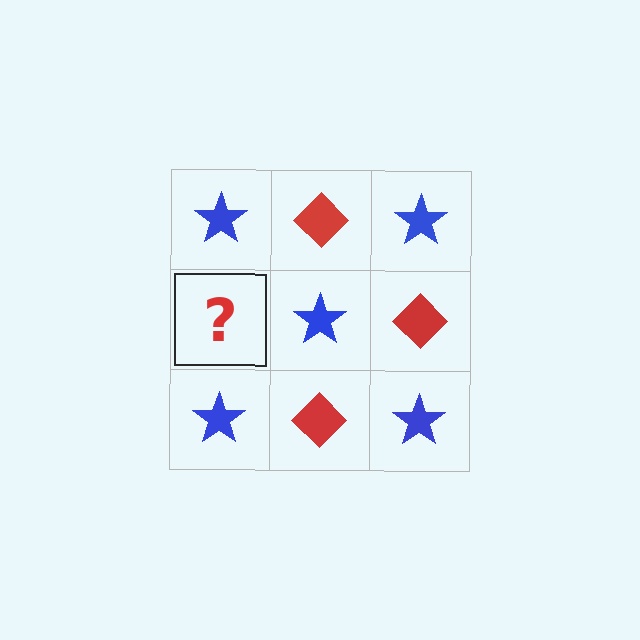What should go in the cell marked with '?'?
The missing cell should contain a red diamond.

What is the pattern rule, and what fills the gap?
The rule is that it alternates blue star and red diamond in a checkerboard pattern. The gap should be filled with a red diamond.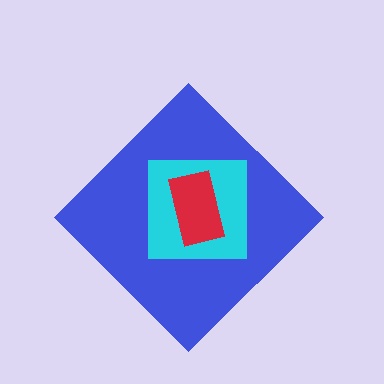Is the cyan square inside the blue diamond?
Yes.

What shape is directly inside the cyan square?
The red rectangle.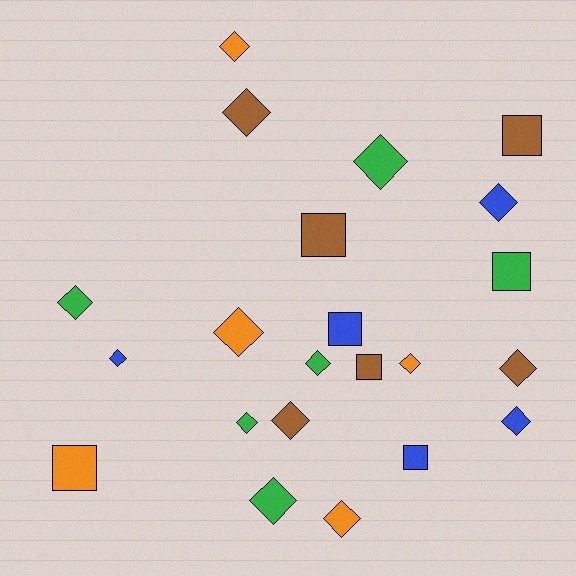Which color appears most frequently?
Brown, with 6 objects.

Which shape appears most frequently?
Diamond, with 15 objects.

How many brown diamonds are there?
There are 3 brown diamonds.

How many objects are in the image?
There are 22 objects.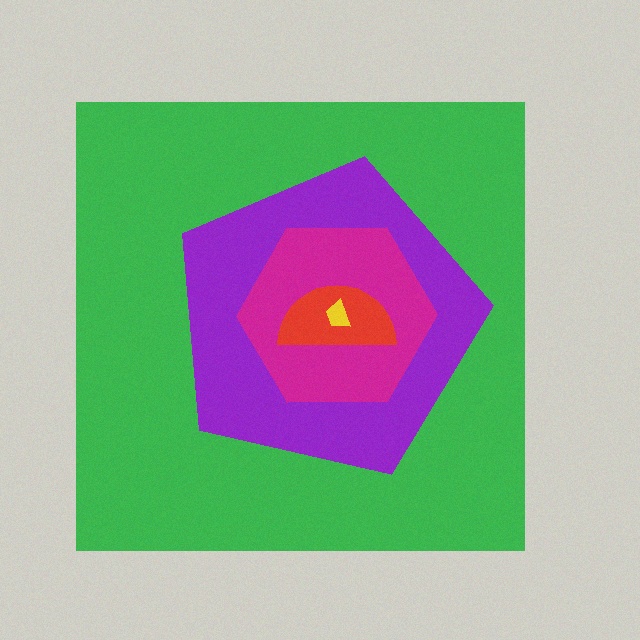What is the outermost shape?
The green square.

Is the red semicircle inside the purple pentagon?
Yes.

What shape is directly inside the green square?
The purple pentagon.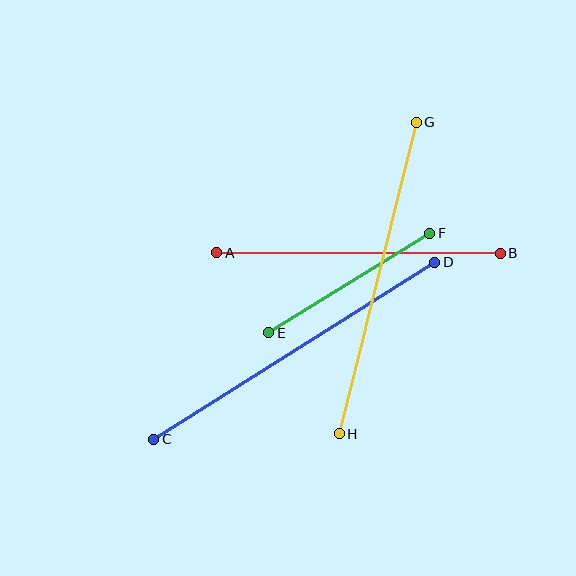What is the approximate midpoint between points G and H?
The midpoint is at approximately (378, 278) pixels.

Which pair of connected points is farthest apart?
Points C and D are farthest apart.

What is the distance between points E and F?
The distance is approximately 189 pixels.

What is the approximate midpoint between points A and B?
The midpoint is at approximately (359, 253) pixels.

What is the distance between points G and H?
The distance is approximately 320 pixels.